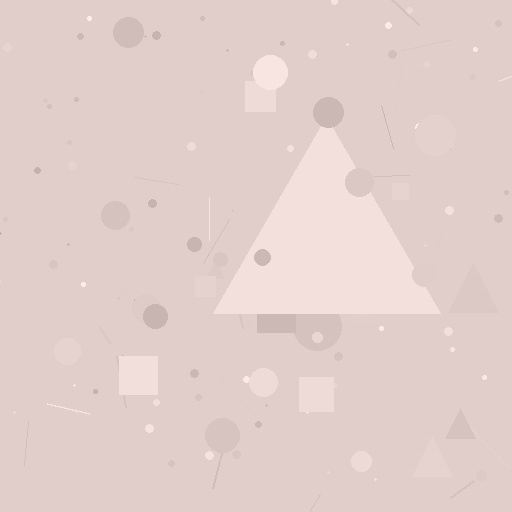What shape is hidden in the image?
A triangle is hidden in the image.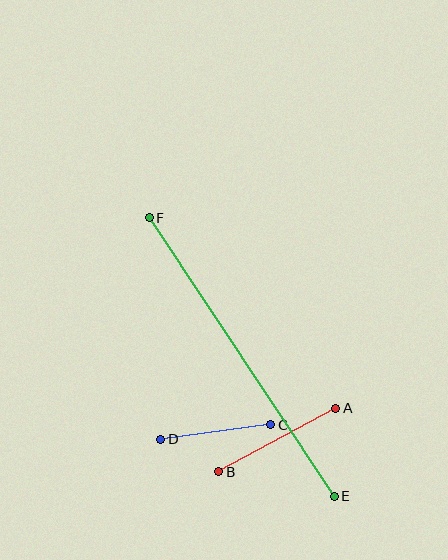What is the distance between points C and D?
The distance is approximately 111 pixels.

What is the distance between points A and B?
The distance is approximately 133 pixels.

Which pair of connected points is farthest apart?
Points E and F are farthest apart.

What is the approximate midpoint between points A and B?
The midpoint is at approximately (277, 440) pixels.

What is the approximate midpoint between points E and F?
The midpoint is at approximately (242, 357) pixels.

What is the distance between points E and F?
The distance is approximately 334 pixels.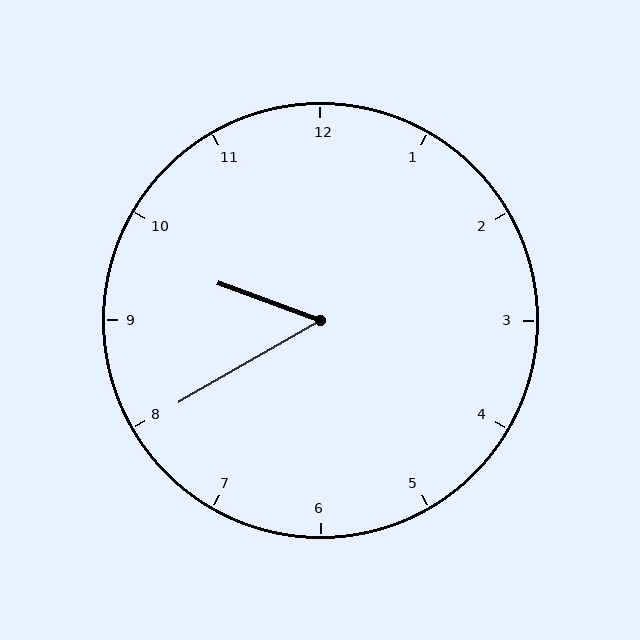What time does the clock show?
9:40.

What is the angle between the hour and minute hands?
Approximately 50 degrees.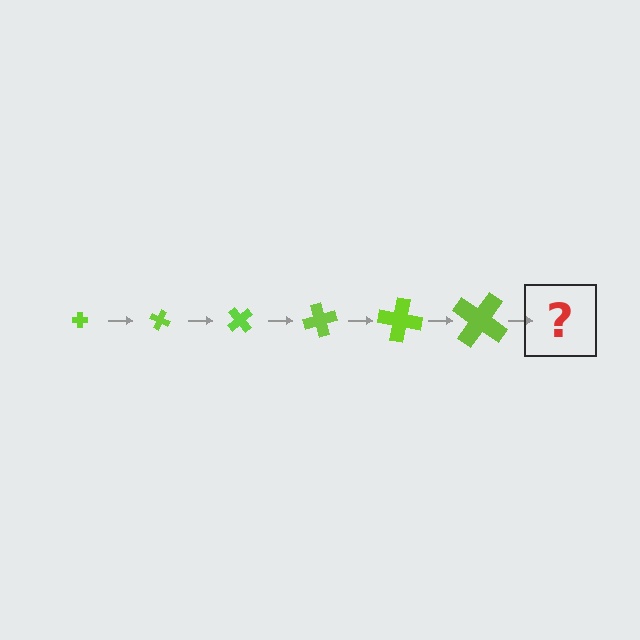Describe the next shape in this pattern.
It should be a cross, larger than the previous one and rotated 150 degrees from the start.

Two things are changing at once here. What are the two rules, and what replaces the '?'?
The two rules are that the cross grows larger each step and it rotates 25 degrees each step. The '?' should be a cross, larger than the previous one and rotated 150 degrees from the start.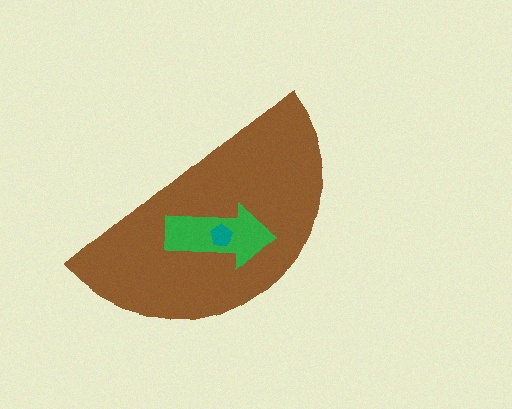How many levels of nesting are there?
3.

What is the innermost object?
The teal pentagon.